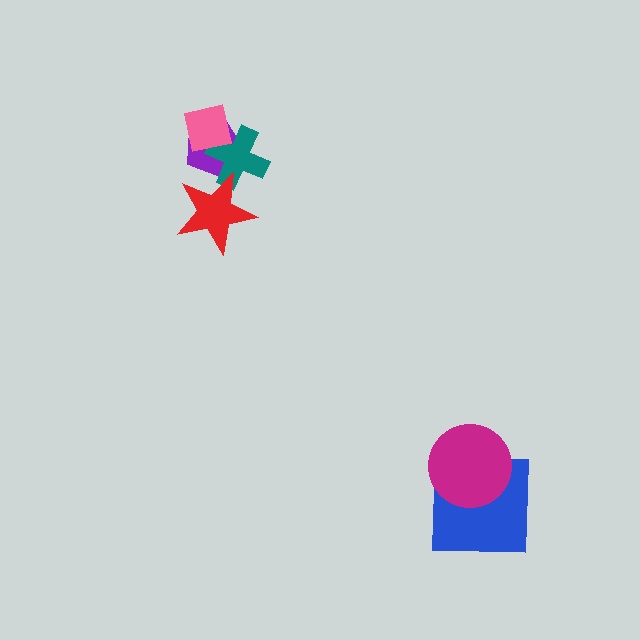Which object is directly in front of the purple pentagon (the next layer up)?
The teal cross is directly in front of the purple pentagon.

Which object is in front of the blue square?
The magenta circle is in front of the blue square.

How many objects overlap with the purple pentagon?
3 objects overlap with the purple pentagon.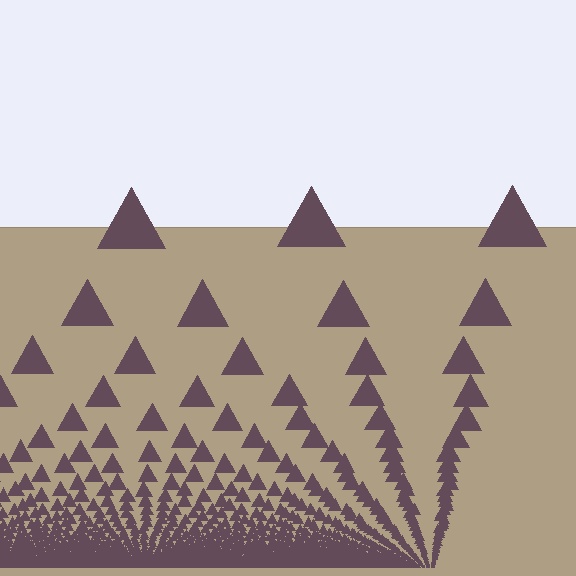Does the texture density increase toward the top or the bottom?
Density increases toward the bottom.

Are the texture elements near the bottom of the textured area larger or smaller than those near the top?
Smaller. The gradient is inverted — elements near the bottom are smaller and denser.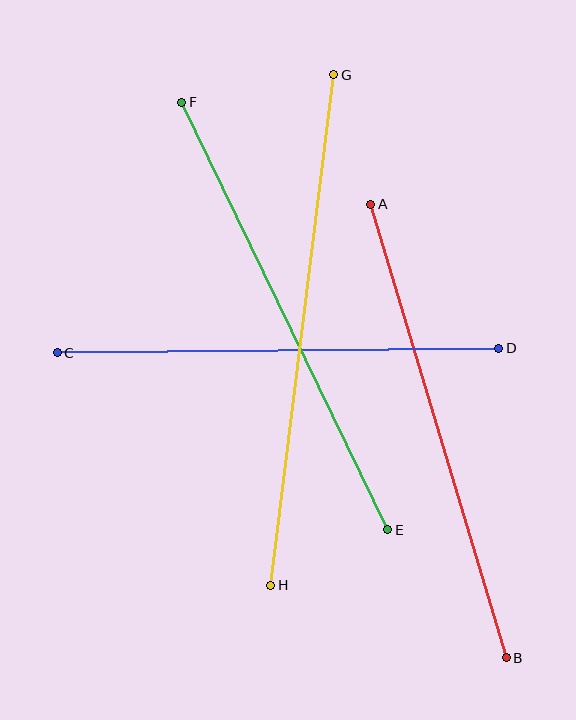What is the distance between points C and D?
The distance is approximately 442 pixels.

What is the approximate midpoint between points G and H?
The midpoint is at approximately (302, 330) pixels.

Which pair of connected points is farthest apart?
Points G and H are farthest apart.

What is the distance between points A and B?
The distance is approximately 473 pixels.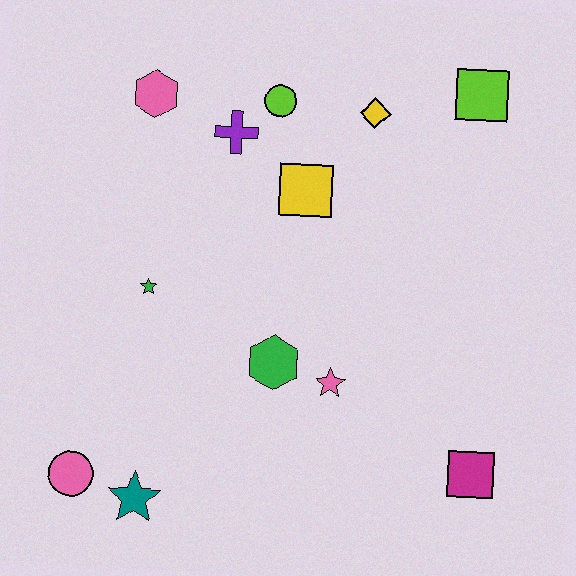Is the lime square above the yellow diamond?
Yes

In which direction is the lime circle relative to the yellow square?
The lime circle is above the yellow square.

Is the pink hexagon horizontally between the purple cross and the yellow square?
No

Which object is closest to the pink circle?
The teal star is closest to the pink circle.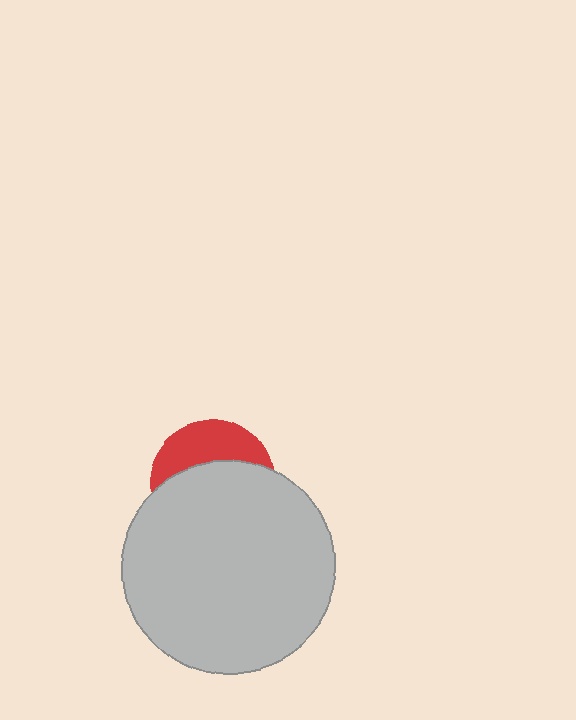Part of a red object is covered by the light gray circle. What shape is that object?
It is a circle.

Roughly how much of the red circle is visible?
A small part of it is visible (roughly 35%).